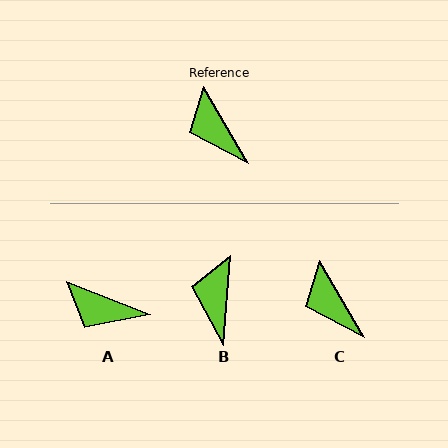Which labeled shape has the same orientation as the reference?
C.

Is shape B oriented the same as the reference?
No, it is off by about 34 degrees.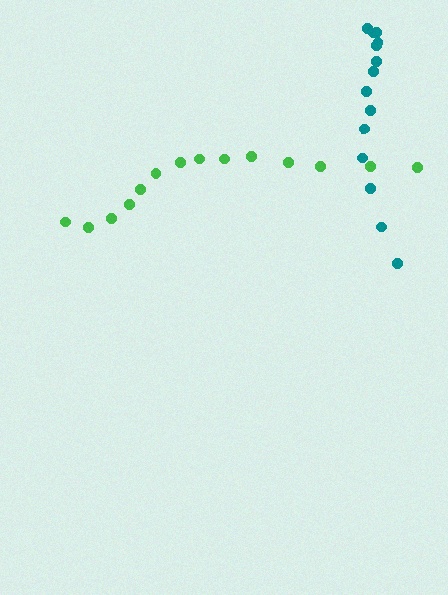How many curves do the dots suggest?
There are 2 distinct paths.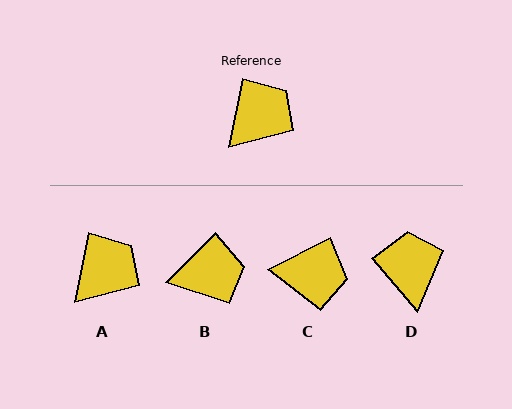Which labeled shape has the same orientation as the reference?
A.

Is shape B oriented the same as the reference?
No, it is off by about 33 degrees.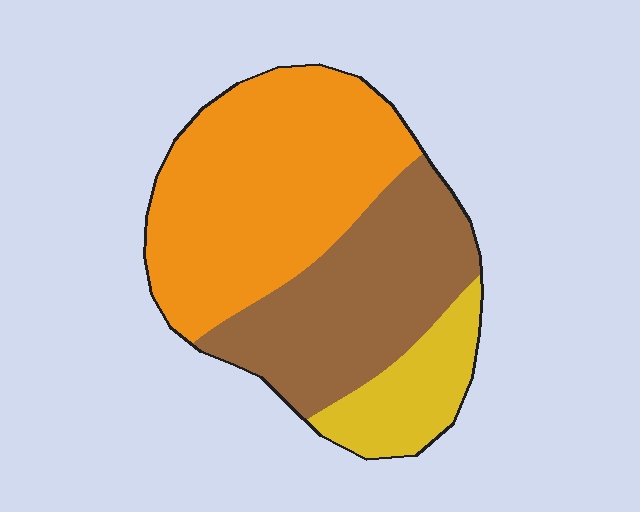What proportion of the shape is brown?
Brown covers 36% of the shape.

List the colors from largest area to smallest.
From largest to smallest: orange, brown, yellow.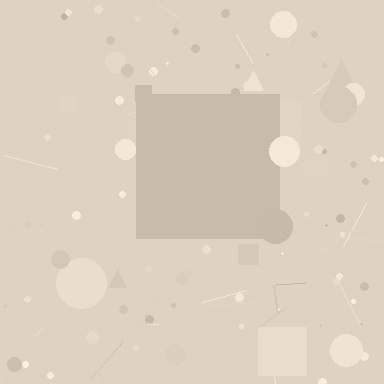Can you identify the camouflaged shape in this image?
The camouflaged shape is a square.